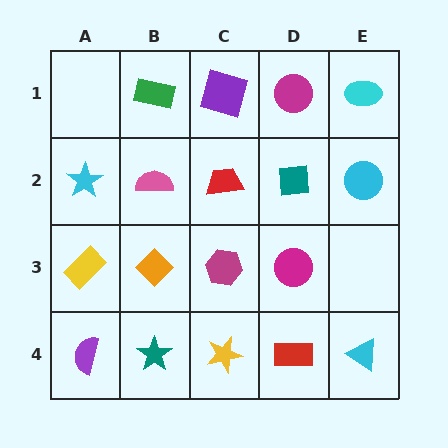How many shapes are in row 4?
5 shapes.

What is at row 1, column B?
A green rectangle.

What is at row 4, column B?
A teal star.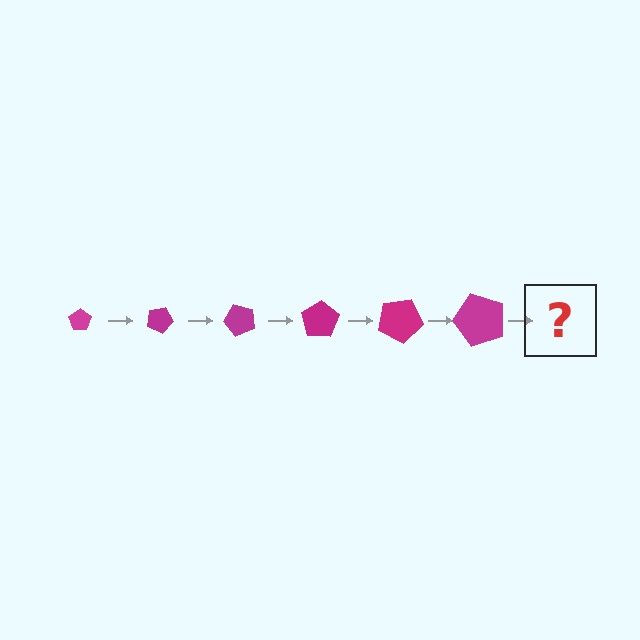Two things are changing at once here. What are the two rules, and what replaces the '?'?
The two rules are that the pentagon grows larger each step and it rotates 25 degrees each step. The '?' should be a pentagon, larger than the previous one and rotated 150 degrees from the start.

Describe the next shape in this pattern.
It should be a pentagon, larger than the previous one and rotated 150 degrees from the start.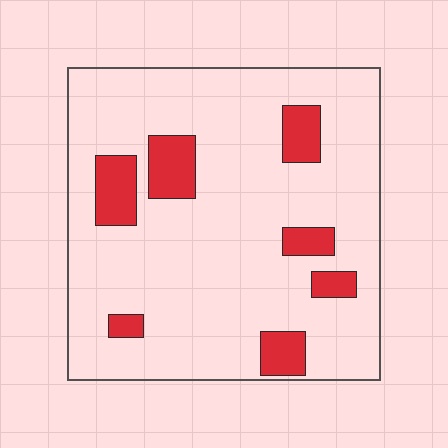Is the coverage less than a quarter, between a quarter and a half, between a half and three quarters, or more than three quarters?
Less than a quarter.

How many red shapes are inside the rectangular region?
7.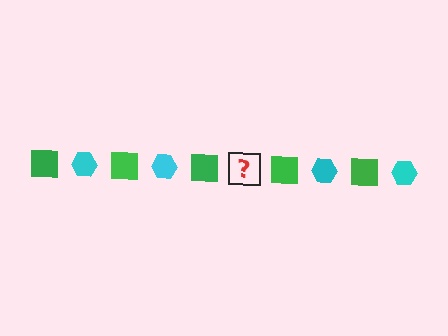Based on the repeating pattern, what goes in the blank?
The blank should be a cyan hexagon.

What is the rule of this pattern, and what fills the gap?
The rule is that the pattern alternates between green square and cyan hexagon. The gap should be filled with a cyan hexagon.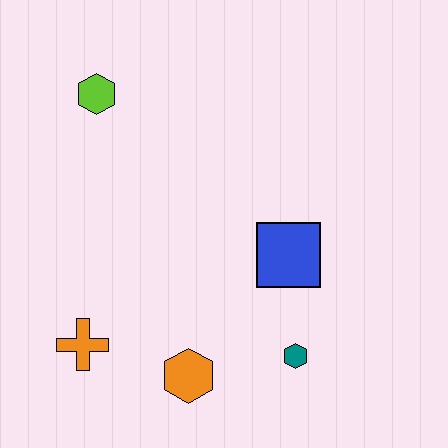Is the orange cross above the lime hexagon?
No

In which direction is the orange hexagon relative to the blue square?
The orange hexagon is below the blue square.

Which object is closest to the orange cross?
The orange hexagon is closest to the orange cross.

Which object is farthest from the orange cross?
The lime hexagon is farthest from the orange cross.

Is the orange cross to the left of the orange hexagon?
Yes